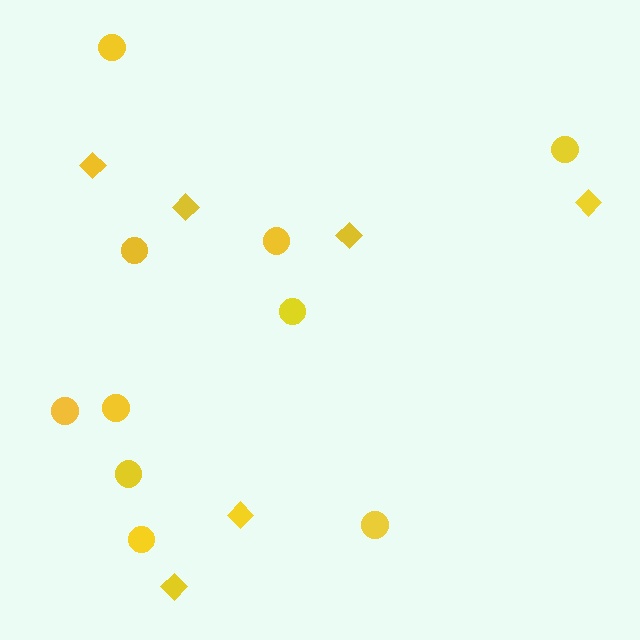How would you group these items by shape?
There are 2 groups: one group of diamonds (6) and one group of circles (10).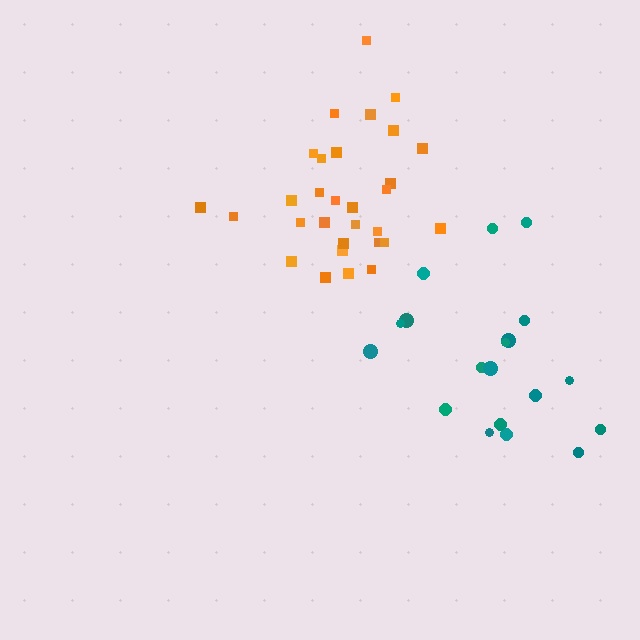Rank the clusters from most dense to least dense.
orange, teal.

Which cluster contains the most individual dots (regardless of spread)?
Orange (30).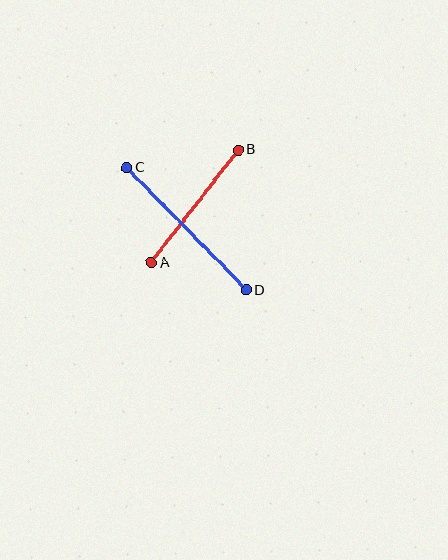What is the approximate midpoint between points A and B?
The midpoint is at approximately (195, 206) pixels.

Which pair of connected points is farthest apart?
Points C and D are farthest apart.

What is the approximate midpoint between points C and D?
The midpoint is at approximately (187, 229) pixels.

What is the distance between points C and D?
The distance is approximately 171 pixels.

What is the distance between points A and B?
The distance is approximately 142 pixels.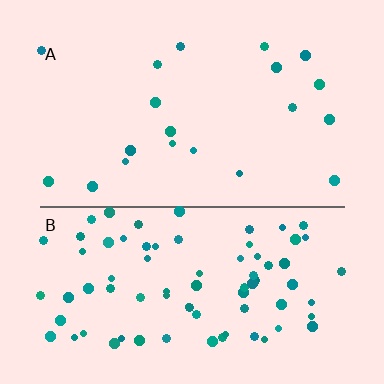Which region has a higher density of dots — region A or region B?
B (the bottom).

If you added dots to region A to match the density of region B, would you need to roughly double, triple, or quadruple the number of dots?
Approximately quadruple.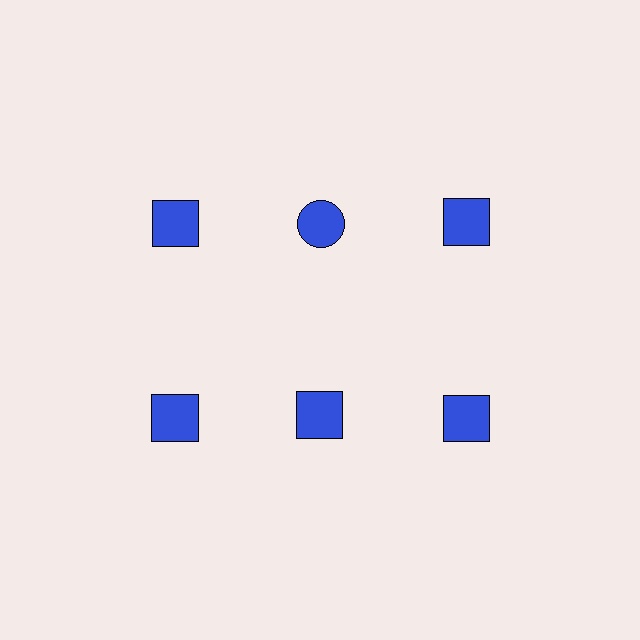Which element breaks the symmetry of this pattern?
The blue circle in the top row, second from left column breaks the symmetry. All other shapes are blue squares.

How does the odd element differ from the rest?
It has a different shape: circle instead of square.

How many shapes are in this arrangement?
There are 6 shapes arranged in a grid pattern.